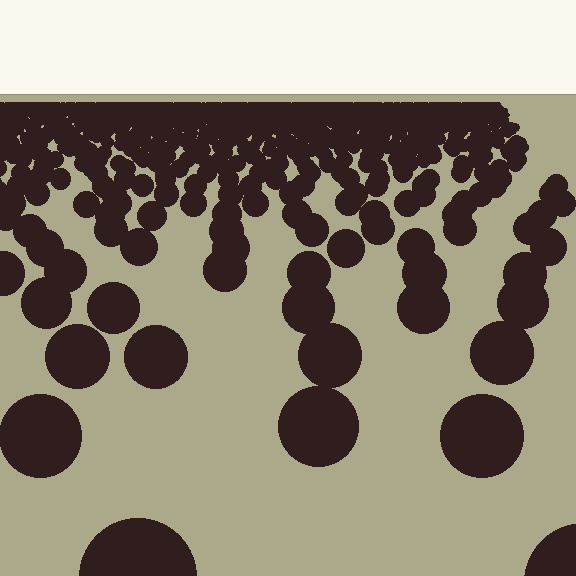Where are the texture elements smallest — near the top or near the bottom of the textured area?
Near the top.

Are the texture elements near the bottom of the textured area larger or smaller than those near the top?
Larger. Near the bottom, elements are closer to the viewer and appear at a bigger on-screen size.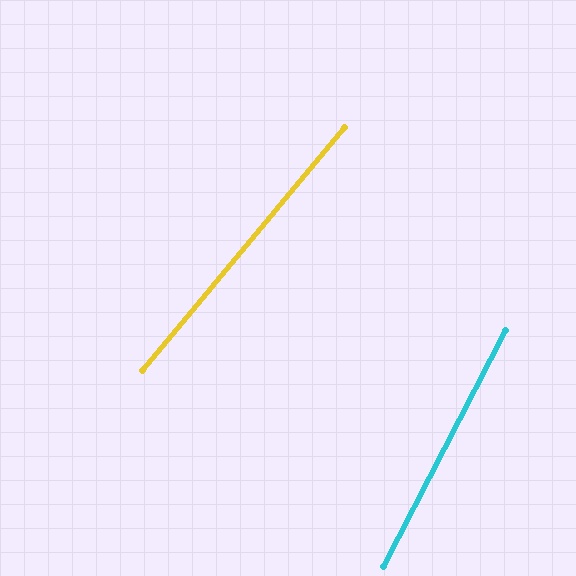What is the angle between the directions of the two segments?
Approximately 13 degrees.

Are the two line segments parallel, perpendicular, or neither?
Neither parallel nor perpendicular — they differ by about 13°.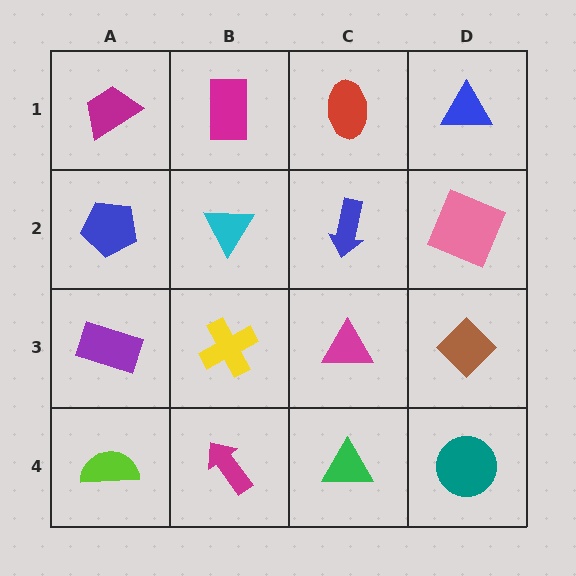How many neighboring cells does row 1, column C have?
3.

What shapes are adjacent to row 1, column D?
A pink square (row 2, column D), a red ellipse (row 1, column C).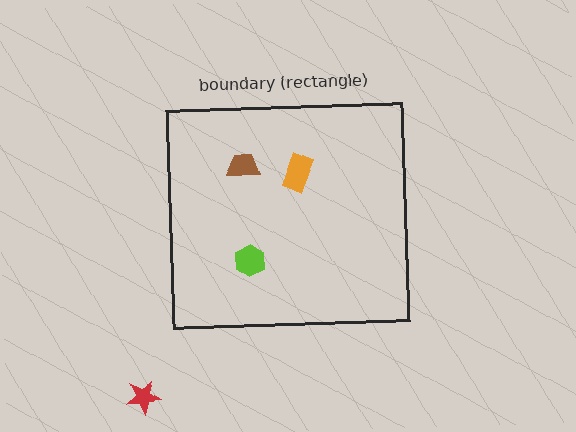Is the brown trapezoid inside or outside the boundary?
Inside.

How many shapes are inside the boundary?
3 inside, 1 outside.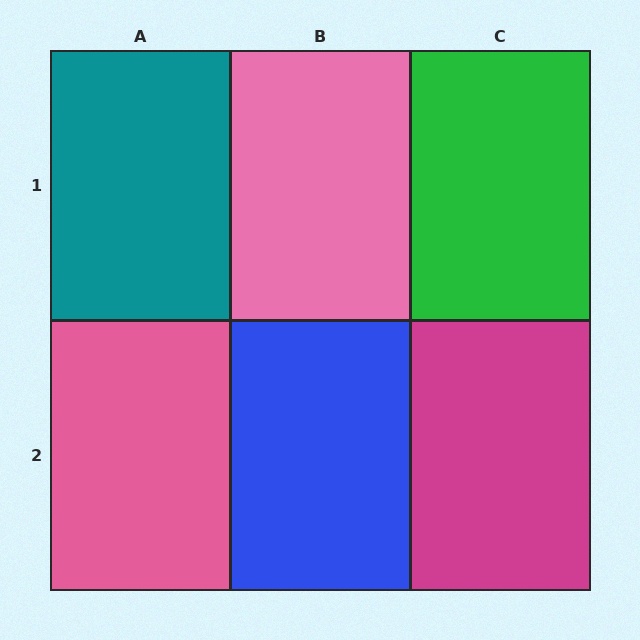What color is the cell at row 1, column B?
Pink.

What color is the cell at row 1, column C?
Green.